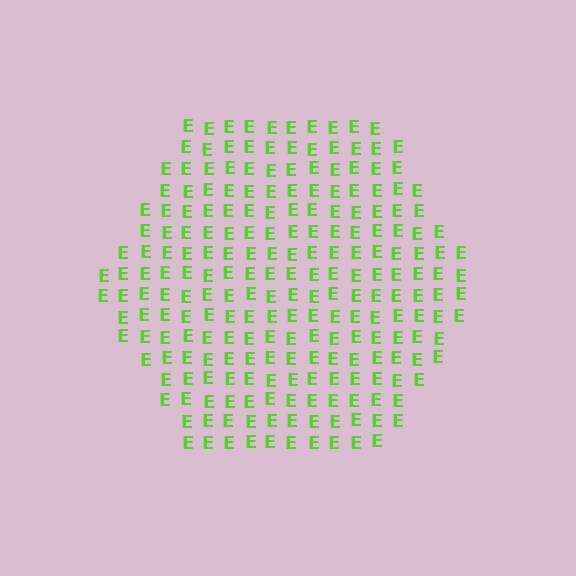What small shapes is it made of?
It is made of small letter E's.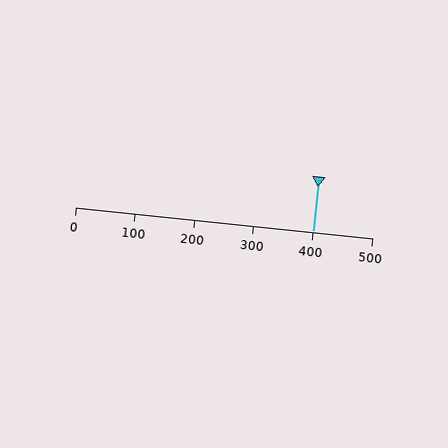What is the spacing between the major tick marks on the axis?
The major ticks are spaced 100 apart.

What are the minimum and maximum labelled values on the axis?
The axis runs from 0 to 500.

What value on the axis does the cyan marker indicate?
The marker indicates approximately 400.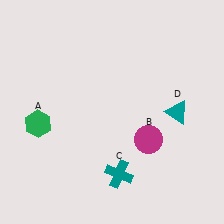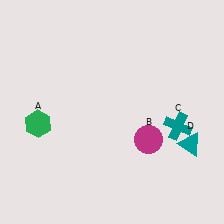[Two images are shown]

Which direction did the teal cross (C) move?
The teal cross (C) moved right.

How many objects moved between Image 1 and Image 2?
2 objects moved between the two images.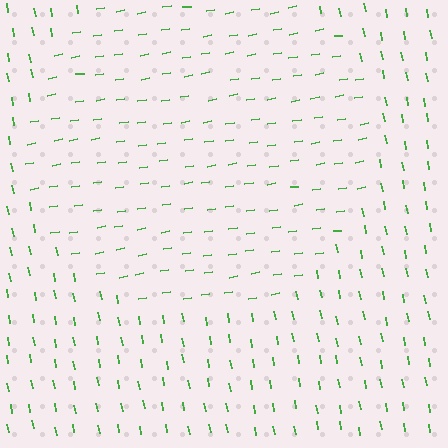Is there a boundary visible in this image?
Yes, there is a texture boundary formed by a change in line orientation.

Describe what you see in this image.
The image is filled with small green line segments. A circle region in the image has lines oriented differently from the surrounding lines, creating a visible texture boundary.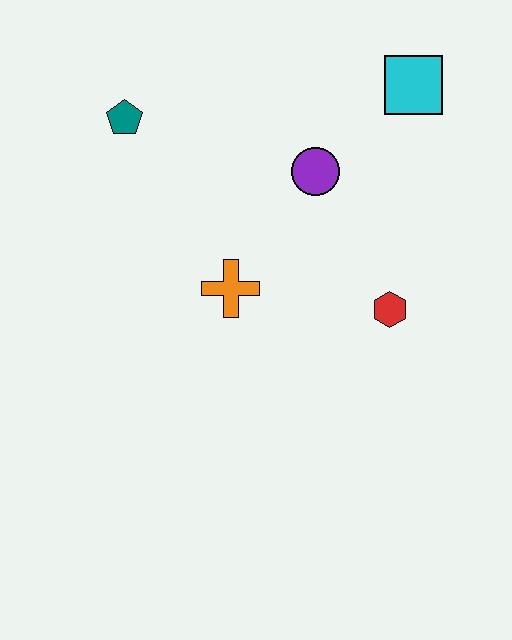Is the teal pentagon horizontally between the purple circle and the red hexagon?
No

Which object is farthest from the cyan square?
The teal pentagon is farthest from the cyan square.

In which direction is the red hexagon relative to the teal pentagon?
The red hexagon is to the right of the teal pentagon.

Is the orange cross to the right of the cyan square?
No